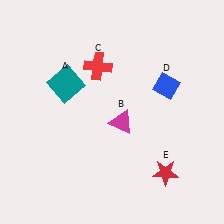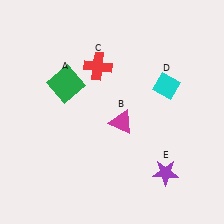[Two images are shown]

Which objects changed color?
A changed from teal to green. D changed from blue to cyan. E changed from red to purple.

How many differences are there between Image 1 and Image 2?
There are 3 differences between the two images.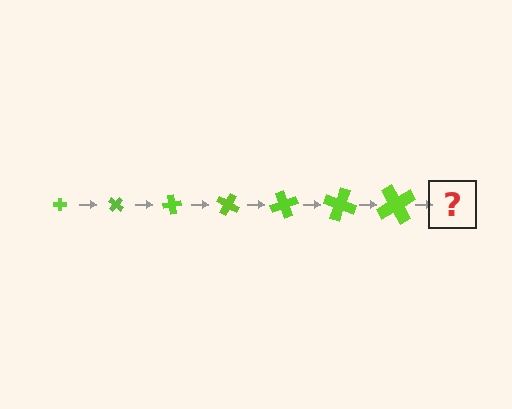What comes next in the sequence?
The next element should be a cross, larger than the previous one and rotated 280 degrees from the start.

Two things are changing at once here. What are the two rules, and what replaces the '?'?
The two rules are that the cross grows larger each step and it rotates 40 degrees each step. The '?' should be a cross, larger than the previous one and rotated 280 degrees from the start.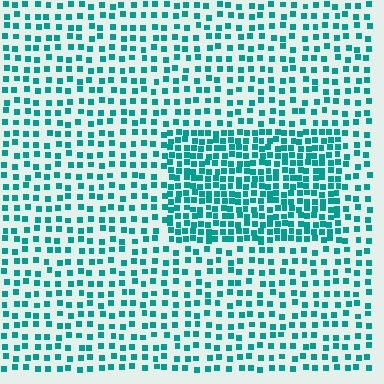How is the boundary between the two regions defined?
The boundary is defined by a change in element density (approximately 2.0x ratio). All elements are the same color, size, and shape.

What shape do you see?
I see a rectangle.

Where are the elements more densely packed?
The elements are more densely packed inside the rectangle boundary.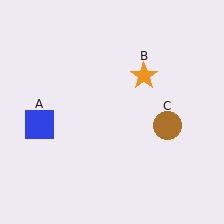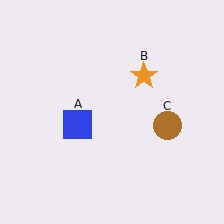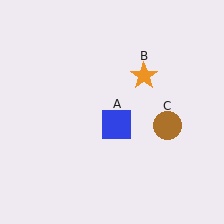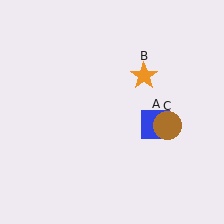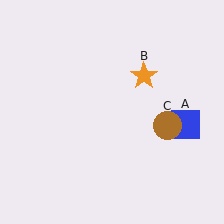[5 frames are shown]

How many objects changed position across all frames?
1 object changed position: blue square (object A).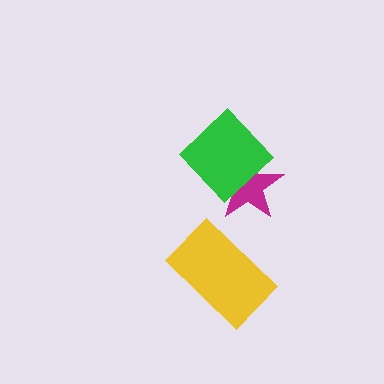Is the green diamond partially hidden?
No, no other shape covers it.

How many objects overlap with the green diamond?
1 object overlaps with the green diamond.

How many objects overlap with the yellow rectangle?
0 objects overlap with the yellow rectangle.